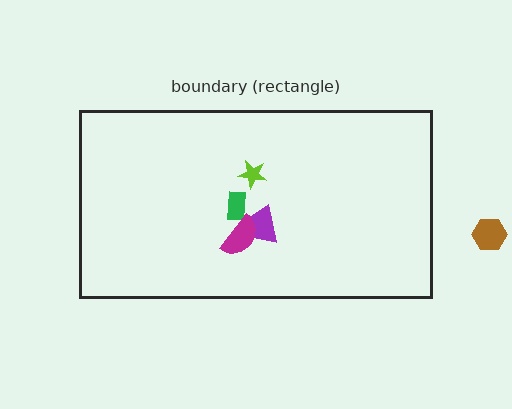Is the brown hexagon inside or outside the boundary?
Outside.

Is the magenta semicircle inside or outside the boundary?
Inside.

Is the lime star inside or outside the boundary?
Inside.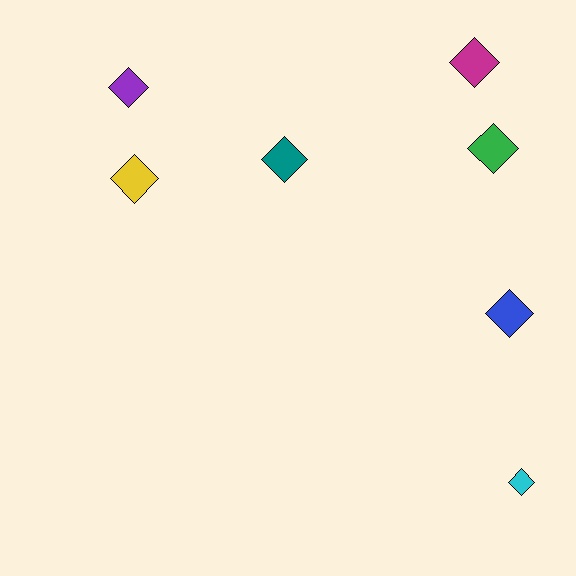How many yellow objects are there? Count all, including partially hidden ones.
There is 1 yellow object.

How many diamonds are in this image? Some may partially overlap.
There are 7 diamonds.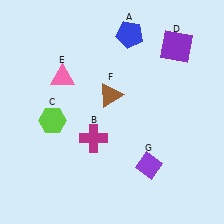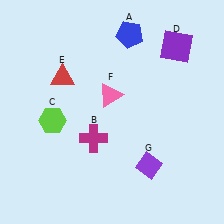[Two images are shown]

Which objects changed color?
E changed from pink to red. F changed from brown to pink.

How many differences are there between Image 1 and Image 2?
There are 2 differences between the two images.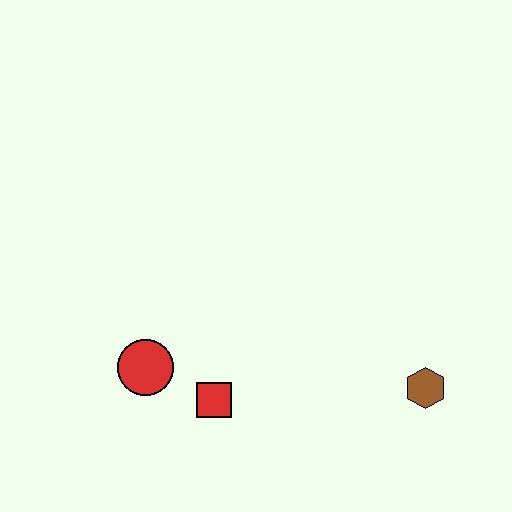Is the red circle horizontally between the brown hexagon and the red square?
No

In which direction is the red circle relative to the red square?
The red circle is to the left of the red square.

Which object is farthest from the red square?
The brown hexagon is farthest from the red square.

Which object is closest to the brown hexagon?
The red square is closest to the brown hexagon.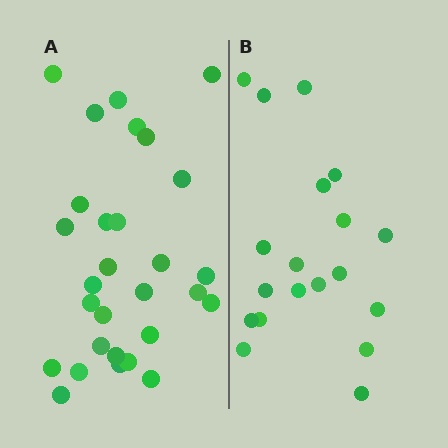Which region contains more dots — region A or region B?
Region A (the left region) has more dots.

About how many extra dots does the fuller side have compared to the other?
Region A has roughly 10 or so more dots than region B.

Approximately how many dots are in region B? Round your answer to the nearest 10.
About 20 dots. (The exact count is 19, which rounds to 20.)